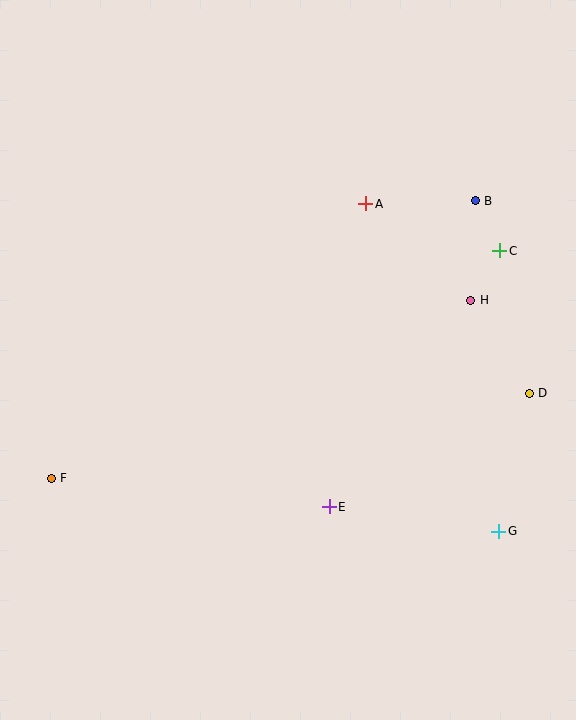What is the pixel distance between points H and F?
The distance between H and F is 456 pixels.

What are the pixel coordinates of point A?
Point A is at (365, 204).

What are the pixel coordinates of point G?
Point G is at (499, 531).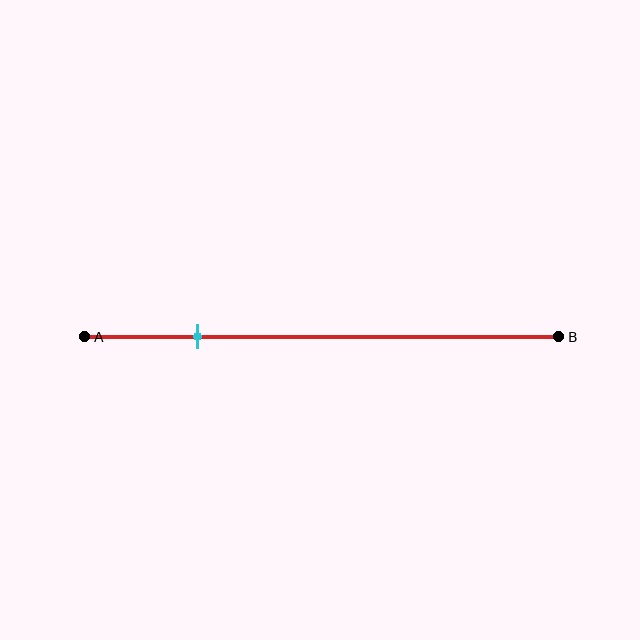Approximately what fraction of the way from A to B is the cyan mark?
The cyan mark is approximately 25% of the way from A to B.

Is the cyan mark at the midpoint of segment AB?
No, the mark is at about 25% from A, not at the 50% midpoint.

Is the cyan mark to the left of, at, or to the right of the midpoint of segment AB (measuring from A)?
The cyan mark is to the left of the midpoint of segment AB.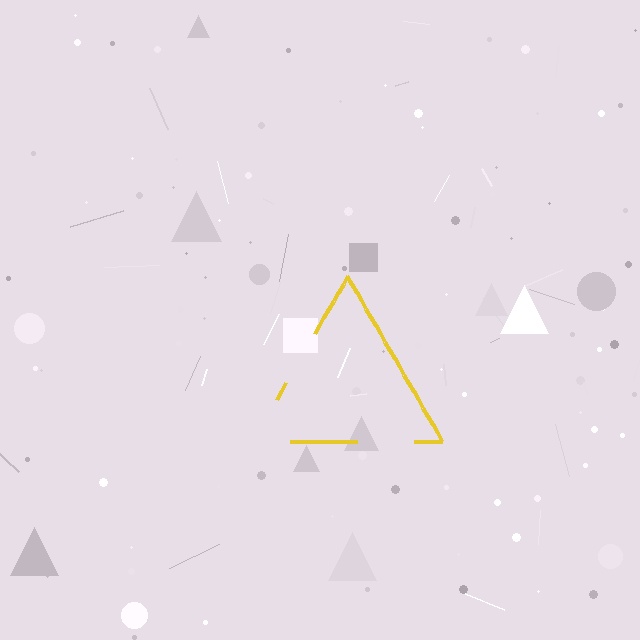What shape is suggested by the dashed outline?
The dashed outline suggests a triangle.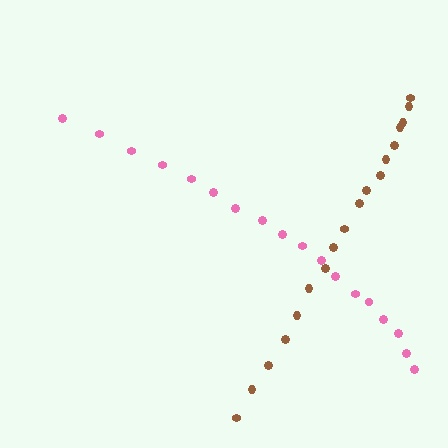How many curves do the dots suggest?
There are 2 distinct paths.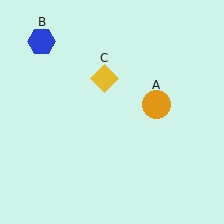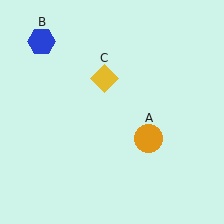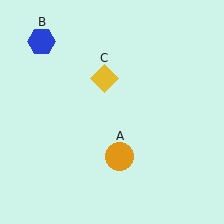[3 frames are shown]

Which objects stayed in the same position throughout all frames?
Blue hexagon (object B) and yellow diamond (object C) remained stationary.